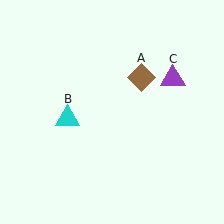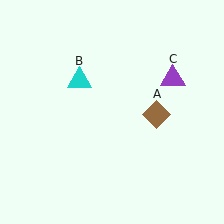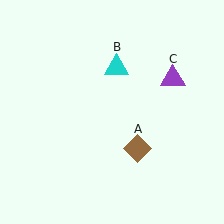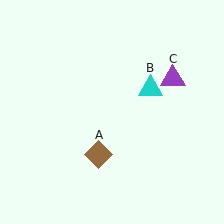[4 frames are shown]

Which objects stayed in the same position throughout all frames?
Purple triangle (object C) remained stationary.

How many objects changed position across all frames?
2 objects changed position: brown diamond (object A), cyan triangle (object B).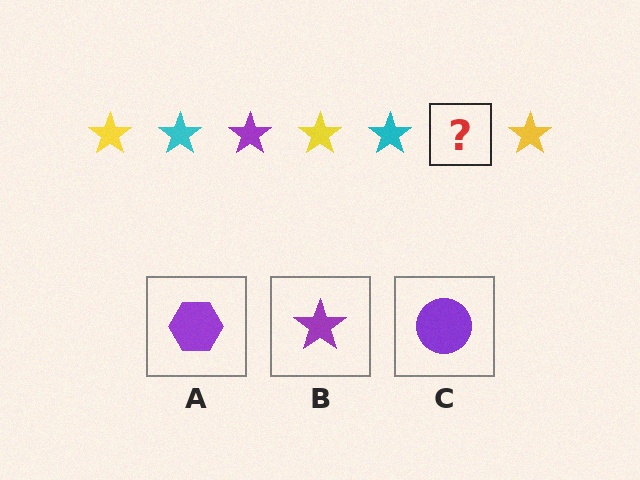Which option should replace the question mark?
Option B.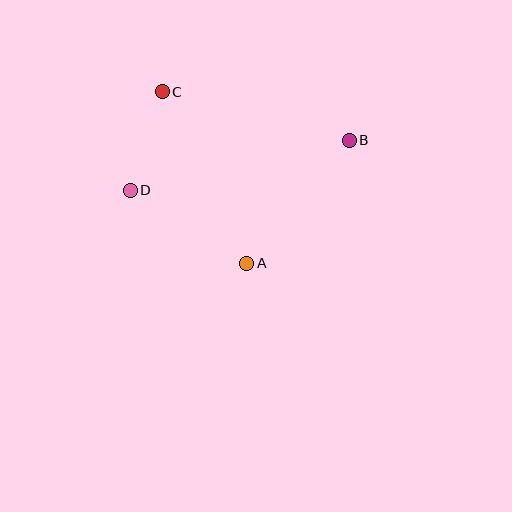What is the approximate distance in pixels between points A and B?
The distance between A and B is approximately 160 pixels.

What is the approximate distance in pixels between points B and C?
The distance between B and C is approximately 193 pixels.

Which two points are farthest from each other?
Points B and D are farthest from each other.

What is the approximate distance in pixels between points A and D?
The distance between A and D is approximately 138 pixels.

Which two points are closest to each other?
Points C and D are closest to each other.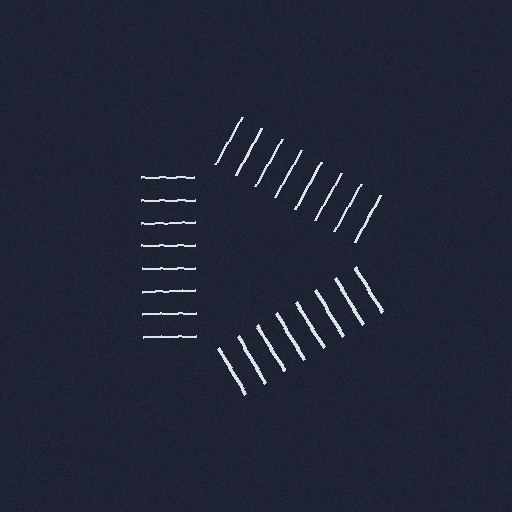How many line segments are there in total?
24 — 8 along each of the 3 edges.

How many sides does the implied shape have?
3 sides — the line-ends trace a triangle.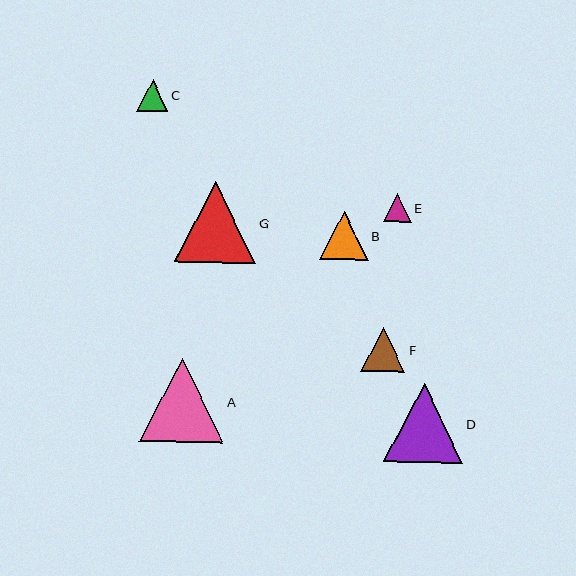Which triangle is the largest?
Triangle A is the largest with a size of approximately 84 pixels.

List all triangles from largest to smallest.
From largest to smallest: A, G, D, B, F, C, E.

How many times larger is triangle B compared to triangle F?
Triangle B is approximately 1.1 times the size of triangle F.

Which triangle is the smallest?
Triangle E is the smallest with a size of approximately 28 pixels.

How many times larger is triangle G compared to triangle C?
Triangle G is approximately 2.6 times the size of triangle C.